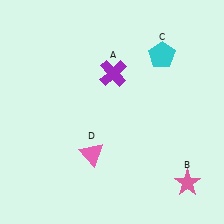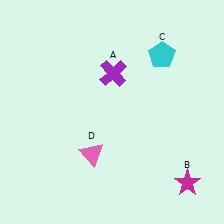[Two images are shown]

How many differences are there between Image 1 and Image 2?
There is 1 difference between the two images.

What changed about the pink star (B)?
In Image 1, B is pink. In Image 2, it changed to magenta.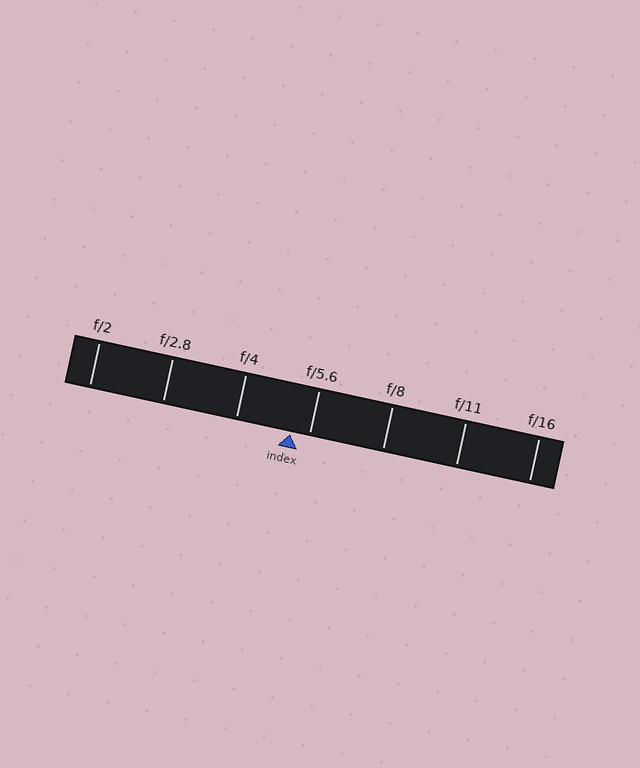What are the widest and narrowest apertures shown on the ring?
The widest aperture shown is f/2 and the narrowest is f/16.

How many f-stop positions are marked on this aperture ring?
There are 7 f-stop positions marked.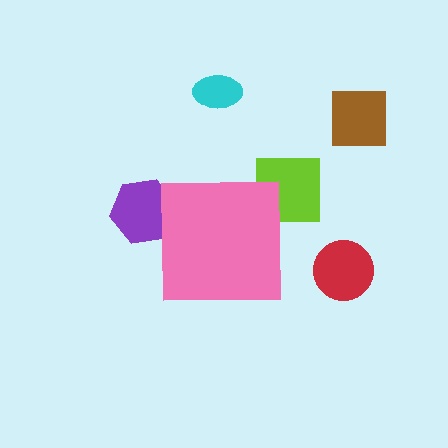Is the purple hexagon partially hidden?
Yes, the purple hexagon is partially hidden behind the pink square.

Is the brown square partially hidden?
No, the brown square is fully visible.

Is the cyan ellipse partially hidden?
No, the cyan ellipse is fully visible.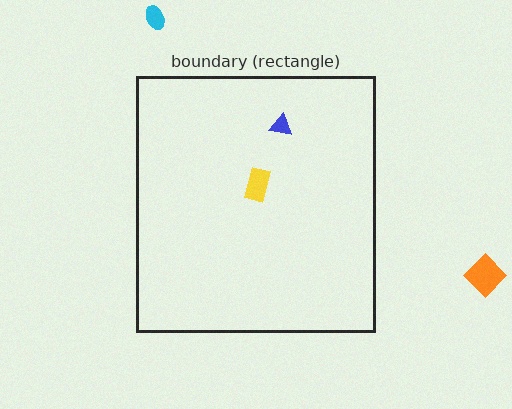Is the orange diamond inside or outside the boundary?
Outside.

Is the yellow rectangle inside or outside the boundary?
Inside.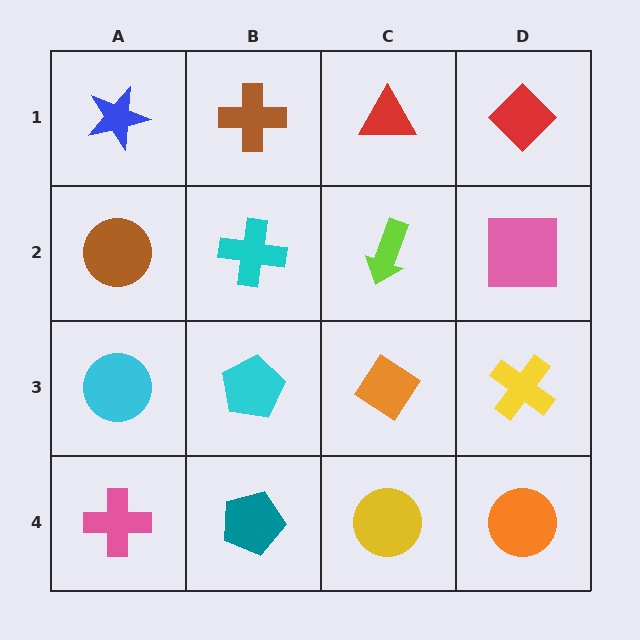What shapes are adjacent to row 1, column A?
A brown circle (row 2, column A), a brown cross (row 1, column B).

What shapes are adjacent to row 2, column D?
A red diamond (row 1, column D), a yellow cross (row 3, column D), a lime arrow (row 2, column C).